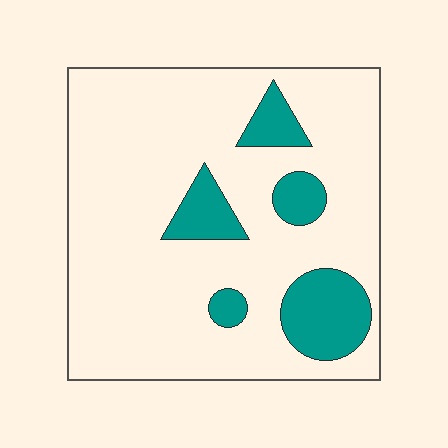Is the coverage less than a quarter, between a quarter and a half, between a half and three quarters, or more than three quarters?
Less than a quarter.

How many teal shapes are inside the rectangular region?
5.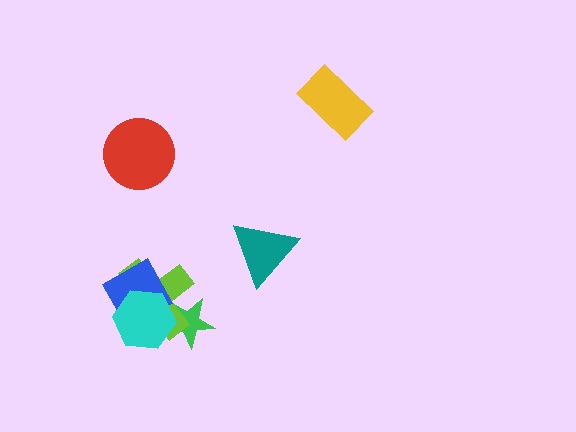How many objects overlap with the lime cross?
3 objects overlap with the lime cross.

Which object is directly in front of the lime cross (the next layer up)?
The blue diamond is directly in front of the lime cross.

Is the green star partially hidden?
Yes, it is partially covered by another shape.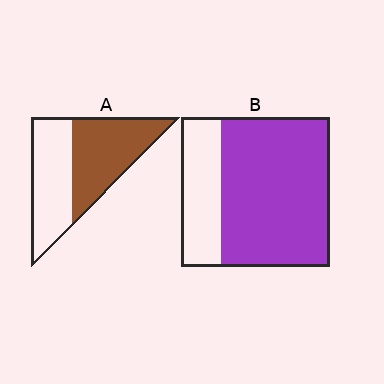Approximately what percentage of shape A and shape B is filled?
A is approximately 55% and B is approximately 75%.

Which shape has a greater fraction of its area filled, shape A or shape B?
Shape B.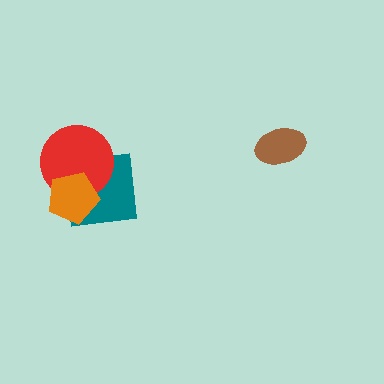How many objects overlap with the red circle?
2 objects overlap with the red circle.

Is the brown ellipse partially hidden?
No, no other shape covers it.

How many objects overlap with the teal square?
2 objects overlap with the teal square.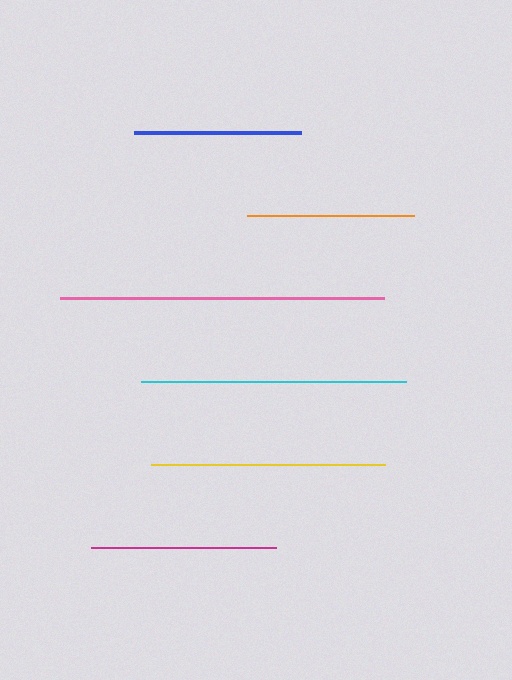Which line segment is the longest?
The pink line is the longest at approximately 324 pixels.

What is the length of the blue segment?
The blue segment is approximately 167 pixels long.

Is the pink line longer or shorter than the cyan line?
The pink line is longer than the cyan line.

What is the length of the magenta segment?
The magenta segment is approximately 186 pixels long.